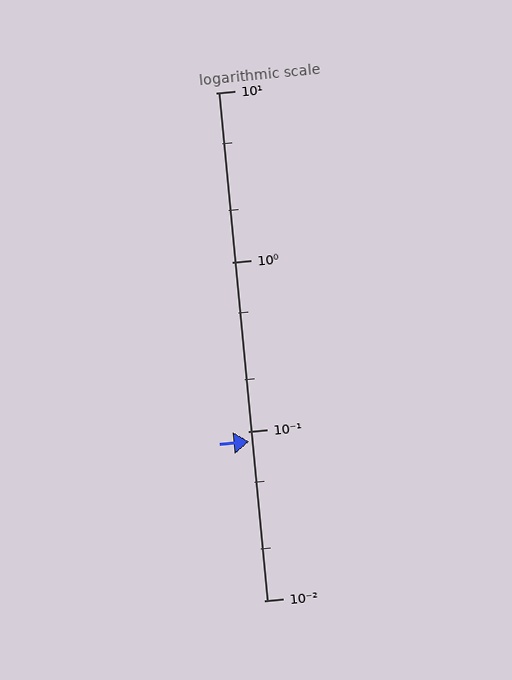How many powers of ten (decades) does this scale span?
The scale spans 3 decades, from 0.01 to 10.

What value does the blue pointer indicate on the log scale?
The pointer indicates approximately 0.087.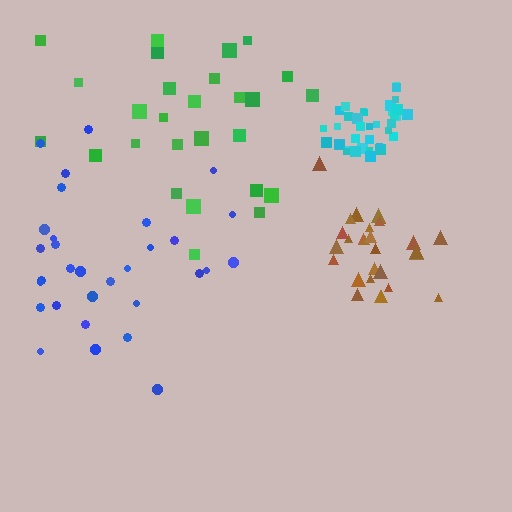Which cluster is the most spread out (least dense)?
Green.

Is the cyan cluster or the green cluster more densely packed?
Cyan.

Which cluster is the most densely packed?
Cyan.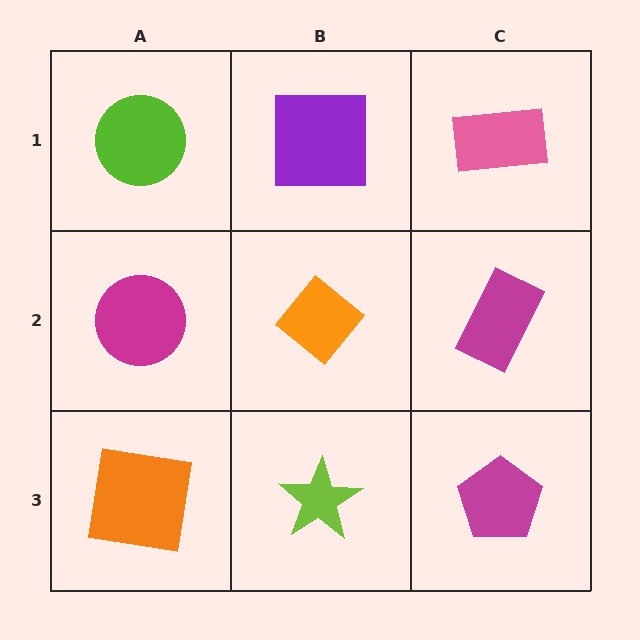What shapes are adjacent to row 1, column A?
A magenta circle (row 2, column A), a purple square (row 1, column B).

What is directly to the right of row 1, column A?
A purple square.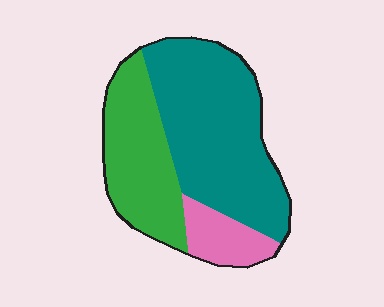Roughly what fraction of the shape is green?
Green takes up about one third (1/3) of the shape.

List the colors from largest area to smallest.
From largest to smallest: teal, green, pink.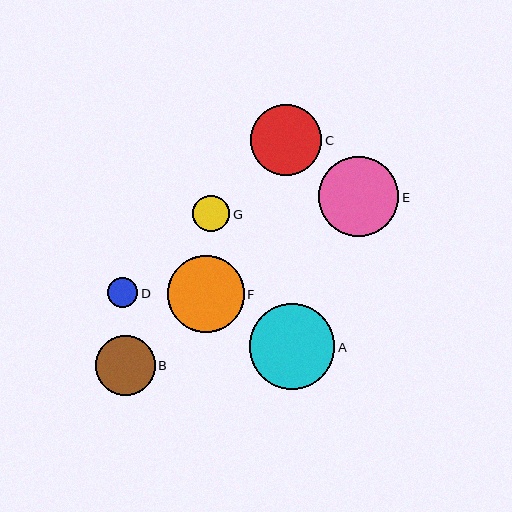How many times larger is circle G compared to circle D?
Circle G is approximately 1.2 times the size of circle D.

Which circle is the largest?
Circle A is the largest with a size of approximately 86 pixels.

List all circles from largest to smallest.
From largest to smallest: A, E, F, C, B, G, D.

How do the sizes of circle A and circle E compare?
Circle A and circle E are approximately the same size.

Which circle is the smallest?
Circle D is the smallest with a size of approximately 30 pixels.